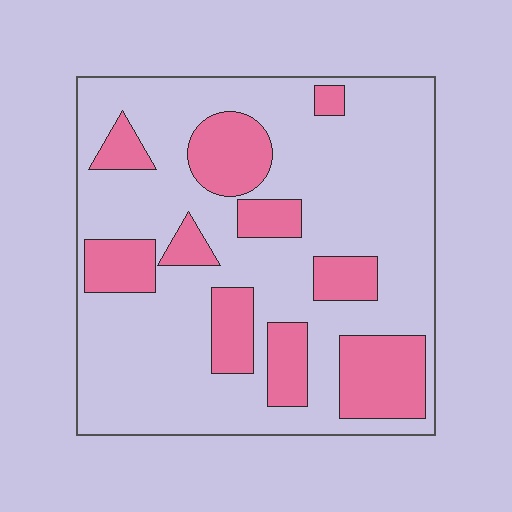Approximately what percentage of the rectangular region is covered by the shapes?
Approximately 25%.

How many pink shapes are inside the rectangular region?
10.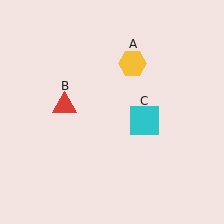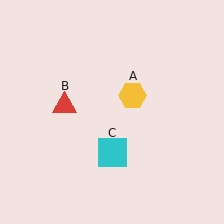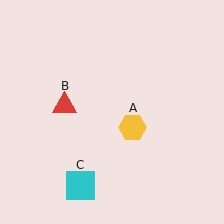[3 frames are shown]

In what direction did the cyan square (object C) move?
The cyan square (object C) moved down and to the left.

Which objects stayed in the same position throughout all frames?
Red triangle (object B) remained stationary.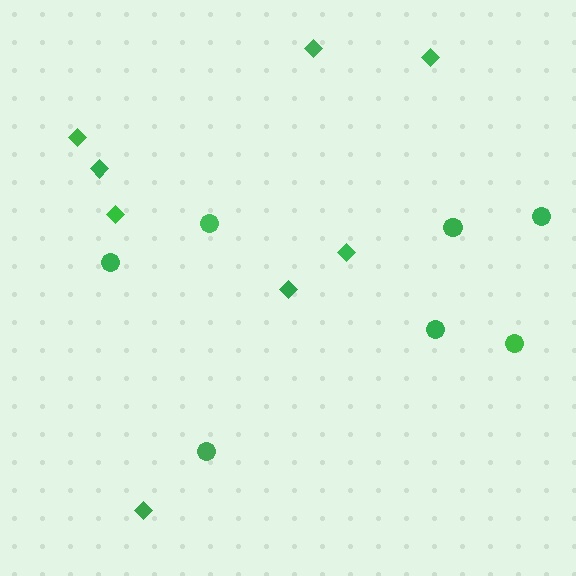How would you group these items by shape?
There are 2 groups: one group of circles (7) and one group of diamonds (8).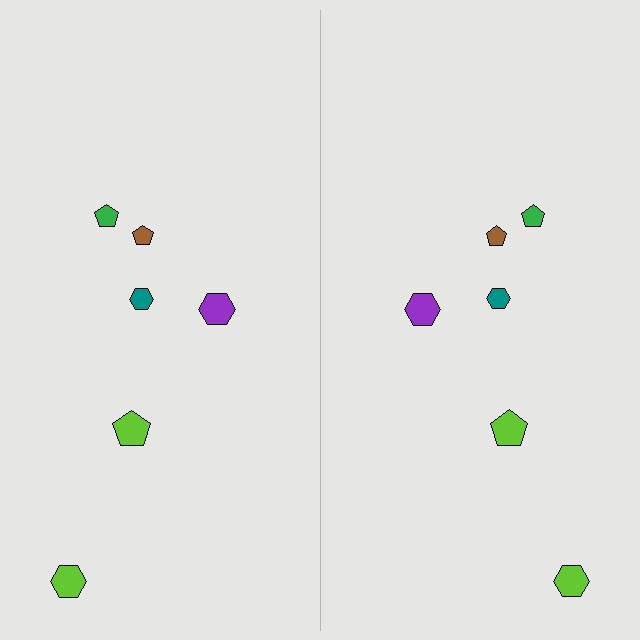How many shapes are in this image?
There are 12 shapes in this image.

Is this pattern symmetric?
Yes, this pattern has bilateral (reflection) symmetry.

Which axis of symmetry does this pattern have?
The pattern has a vertical axis of symmetry running through the center of the image.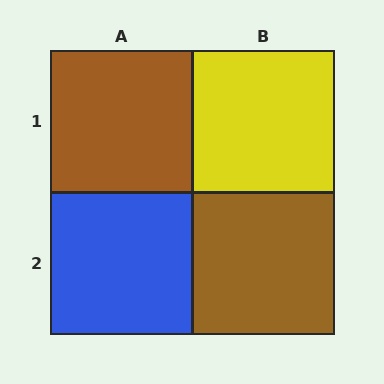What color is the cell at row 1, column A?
Brown.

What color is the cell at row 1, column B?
Yellow.